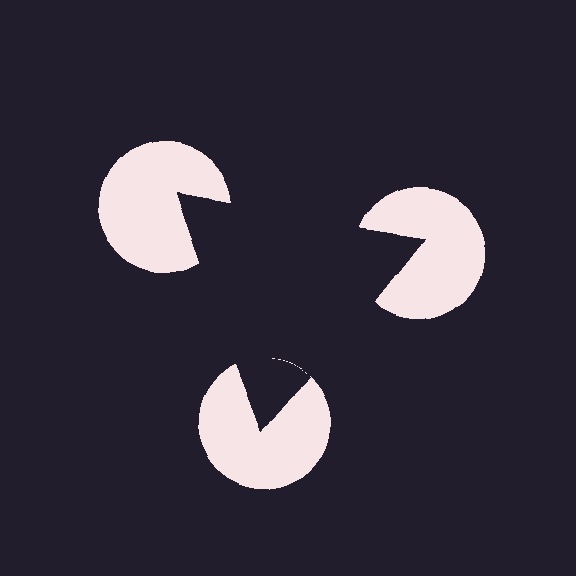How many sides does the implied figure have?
3 sides.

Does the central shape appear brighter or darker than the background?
It typically appears slightly darker than the background, even though no actual brightness change is drawn.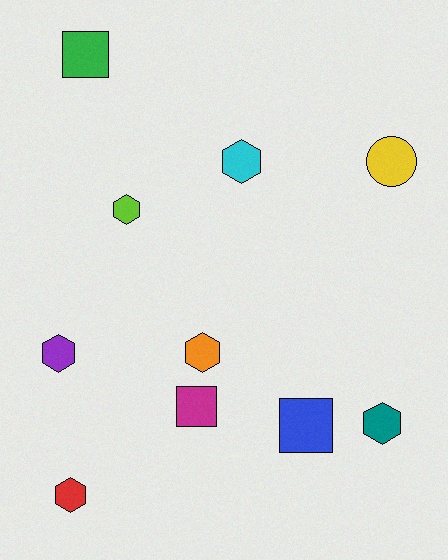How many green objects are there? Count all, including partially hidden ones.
There is 1 green object.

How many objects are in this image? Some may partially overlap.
There are 10 objects.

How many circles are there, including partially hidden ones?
There is 1 circle.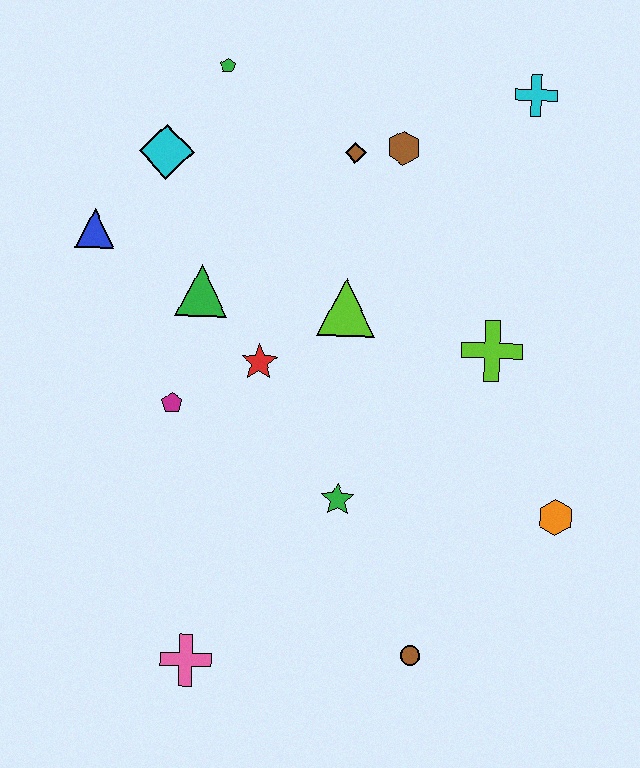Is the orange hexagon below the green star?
Yes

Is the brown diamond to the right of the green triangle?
Yes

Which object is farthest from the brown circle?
The green pentagon is farthest from the brown circle.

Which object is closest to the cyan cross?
The brown hexagon is closest to the cyan cross.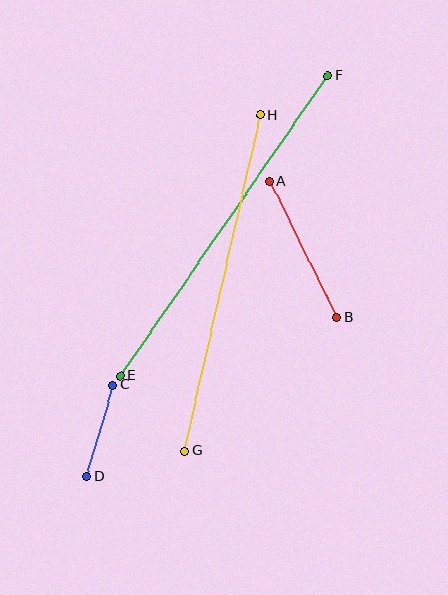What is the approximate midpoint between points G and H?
The midpoint is at approximately (223, 283) pixels.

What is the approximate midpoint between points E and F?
The midpoint is at approximately (224, 226) pixels.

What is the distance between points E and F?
The distance is approximately 365 pixels.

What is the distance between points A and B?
The distance is approximately 152 pixels.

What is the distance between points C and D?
The distance is approximately 95 pixels.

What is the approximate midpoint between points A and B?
The midpoint is at approximately (303, 250) pixels.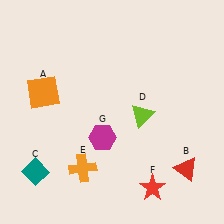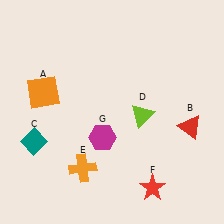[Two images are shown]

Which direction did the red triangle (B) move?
The red triangle (B) moved up.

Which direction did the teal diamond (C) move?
The teal diamond (C) moved up.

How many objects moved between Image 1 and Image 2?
2 objects moved between the two images.